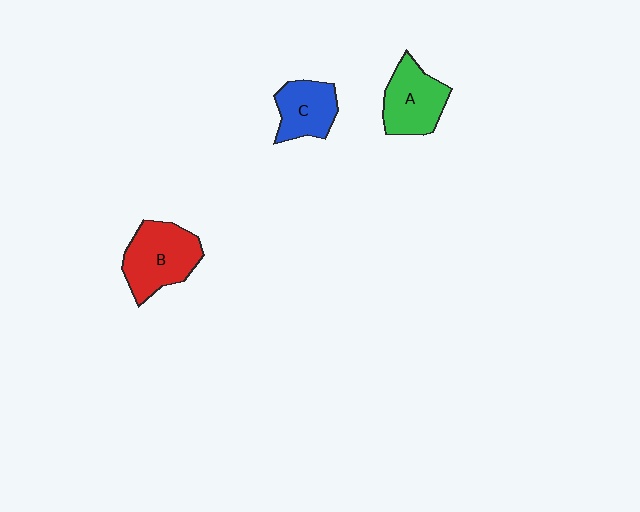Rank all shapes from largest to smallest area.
From largest to smallest: B (red), A (green), C (blue).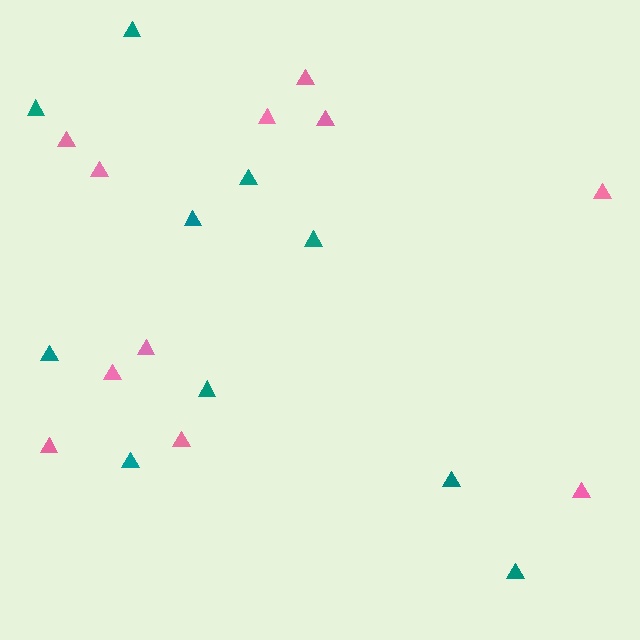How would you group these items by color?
There are 2 groups: one group of teal triangles (10) and one group of pink triangles (11).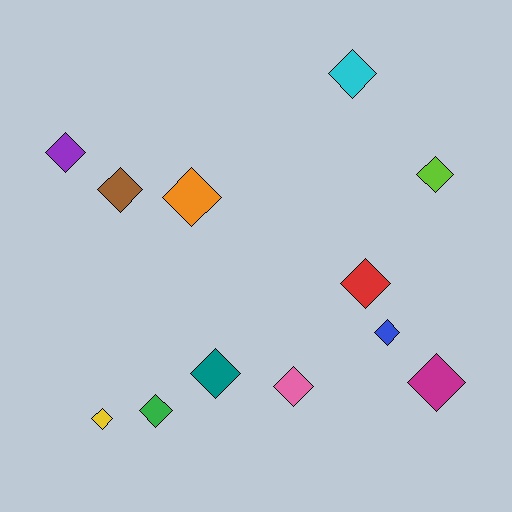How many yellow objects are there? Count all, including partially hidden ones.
There is 1 yellow object.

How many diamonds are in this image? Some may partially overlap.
There are 12 diamonds.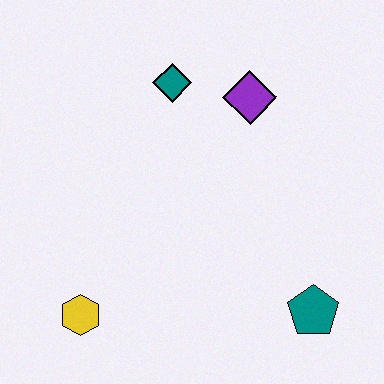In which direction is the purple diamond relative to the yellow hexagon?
The purple diamond is above the yellow hexagon.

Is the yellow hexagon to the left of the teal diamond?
Yes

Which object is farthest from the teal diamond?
The teal pentagon is farthest from the teal diamond.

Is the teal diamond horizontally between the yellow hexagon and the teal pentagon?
Yes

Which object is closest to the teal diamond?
The purple diamond is closest to the teal diamond.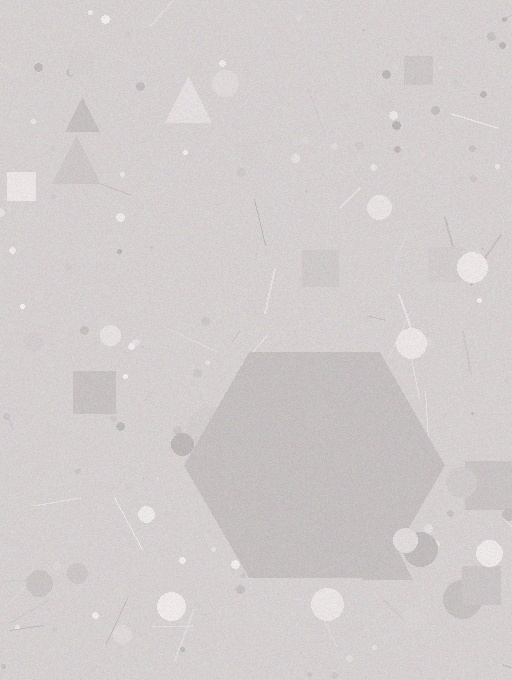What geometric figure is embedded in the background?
A hexagon is embedded in the background.